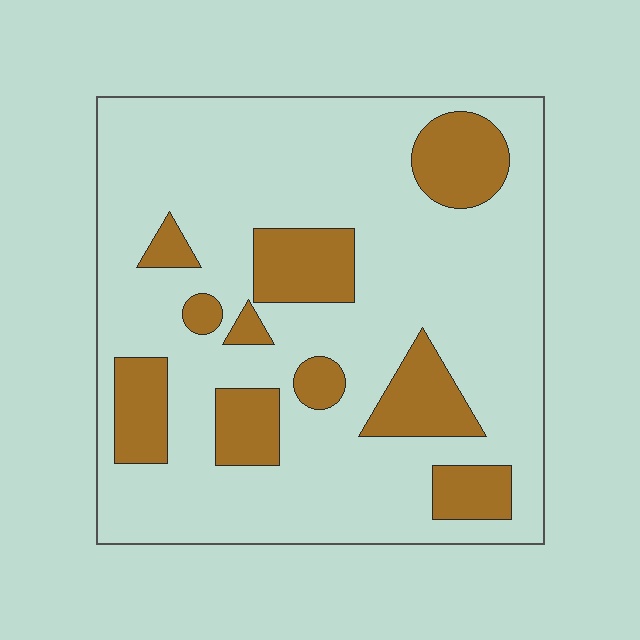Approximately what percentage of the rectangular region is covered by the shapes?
Approximately 20%.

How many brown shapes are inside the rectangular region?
10.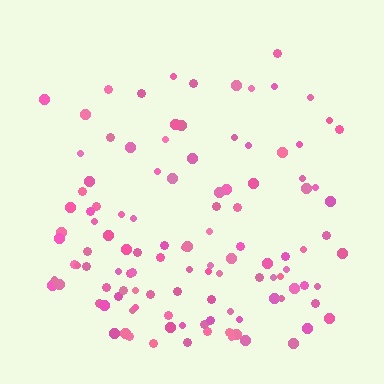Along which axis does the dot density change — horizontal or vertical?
Vertical.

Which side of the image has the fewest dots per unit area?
The top.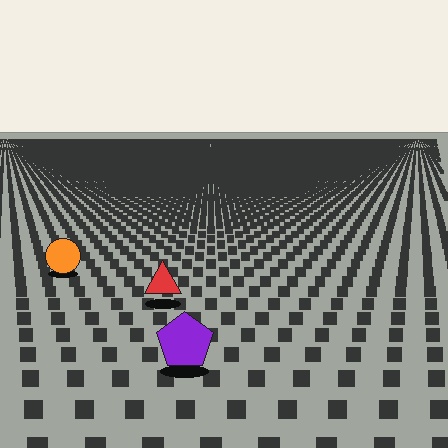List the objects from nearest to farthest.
From nearest to farthest: the purple pentagon, the red triangle, the orange circle.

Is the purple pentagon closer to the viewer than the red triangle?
Yes. The purple pentagon is closer — you can tell from the texture gradient: the ground texture is coarser near it.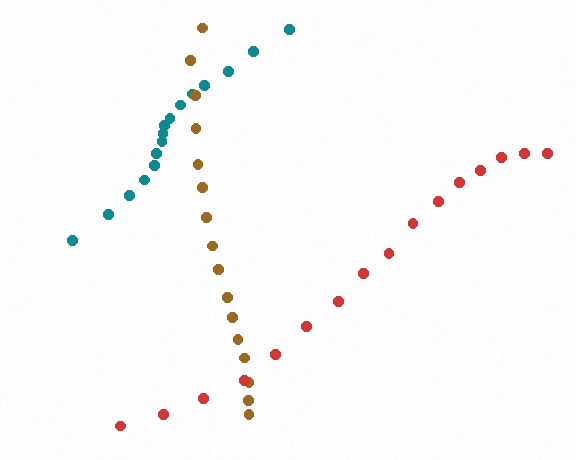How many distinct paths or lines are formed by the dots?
There are 3 distinct paths.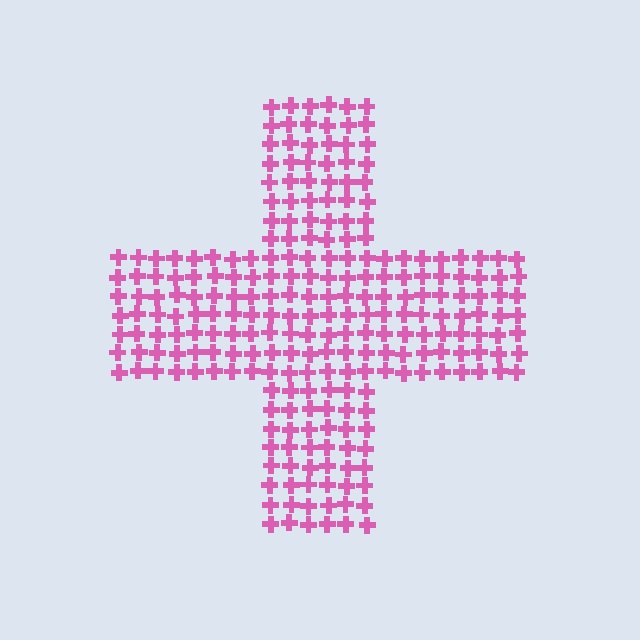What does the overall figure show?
The overall figure shows a cross.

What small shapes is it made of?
It is made of small crosses.